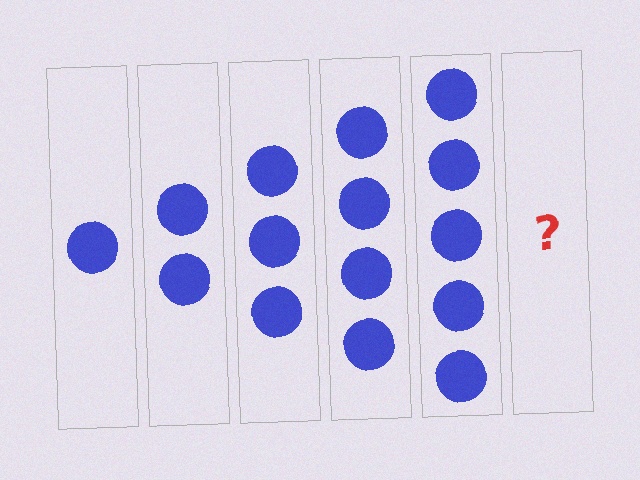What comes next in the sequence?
The next element should be 6 circles.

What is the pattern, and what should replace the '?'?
The pattern is that each step adds one more circle. The '?' should be 6 circles.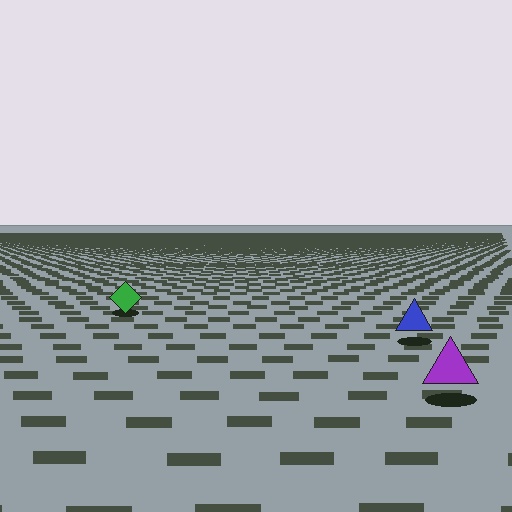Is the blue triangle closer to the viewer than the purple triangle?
No. The purple triangle is closer — you can tell from the texture gradient: the ground texture is coarser near it.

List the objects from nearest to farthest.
From nearest to farthest: the purple triangle, the blue triangle, the green diamond.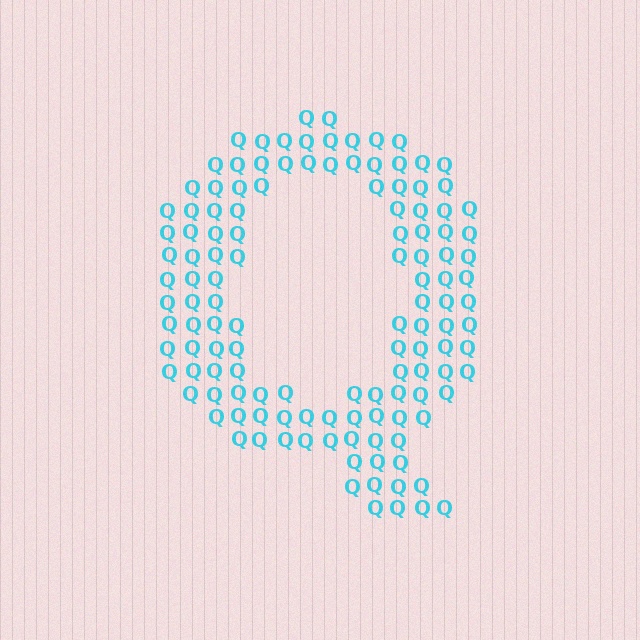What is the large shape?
The large shape is the letter Q.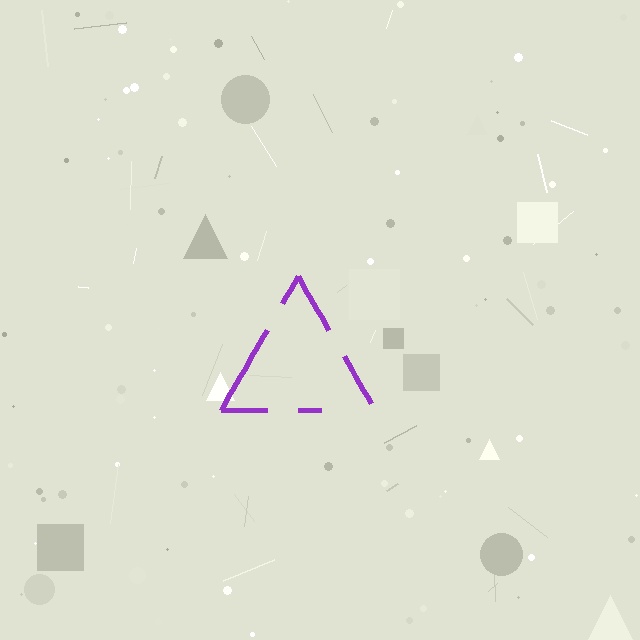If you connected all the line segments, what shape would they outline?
They would outline a triangle.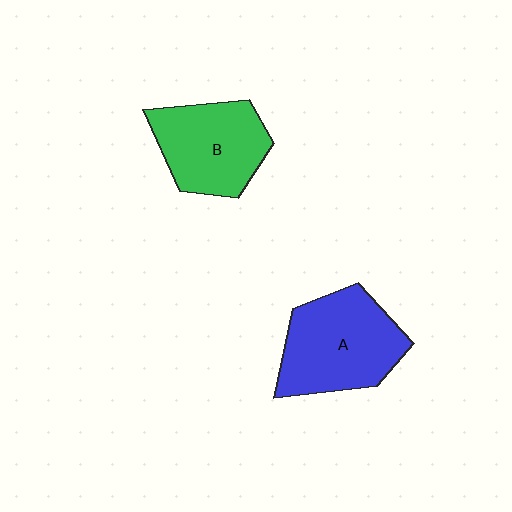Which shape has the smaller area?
Shape B (green).